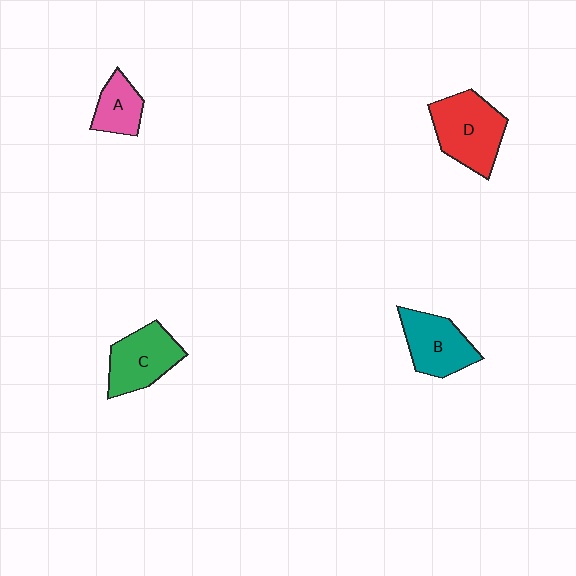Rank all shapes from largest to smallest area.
From largest to smallest: D (red), C (green), B (teal), A (pink).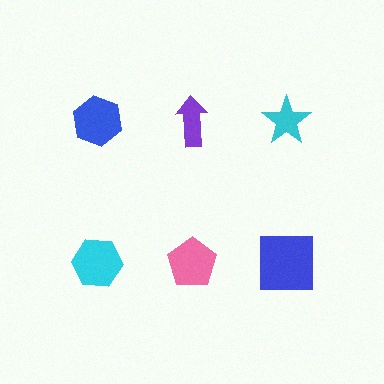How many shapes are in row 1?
3 shapes.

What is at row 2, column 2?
A pink pentagon.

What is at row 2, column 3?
A blue square.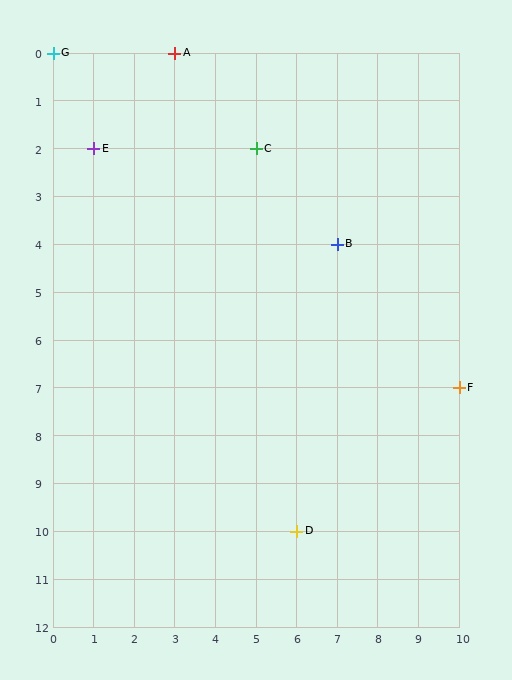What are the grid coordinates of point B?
Point B is at grid coordinates (7, 4).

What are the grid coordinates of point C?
Point C is at grid coordinates (5, 2).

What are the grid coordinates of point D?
Point D is at grid coordinates (6, 10).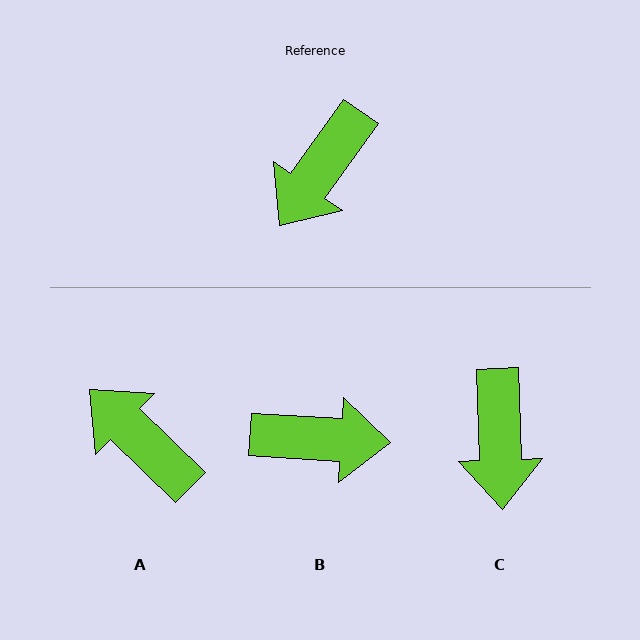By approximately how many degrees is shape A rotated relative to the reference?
Approximately 99 degrees clockwise.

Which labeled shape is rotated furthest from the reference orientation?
B, about 122 degrees away.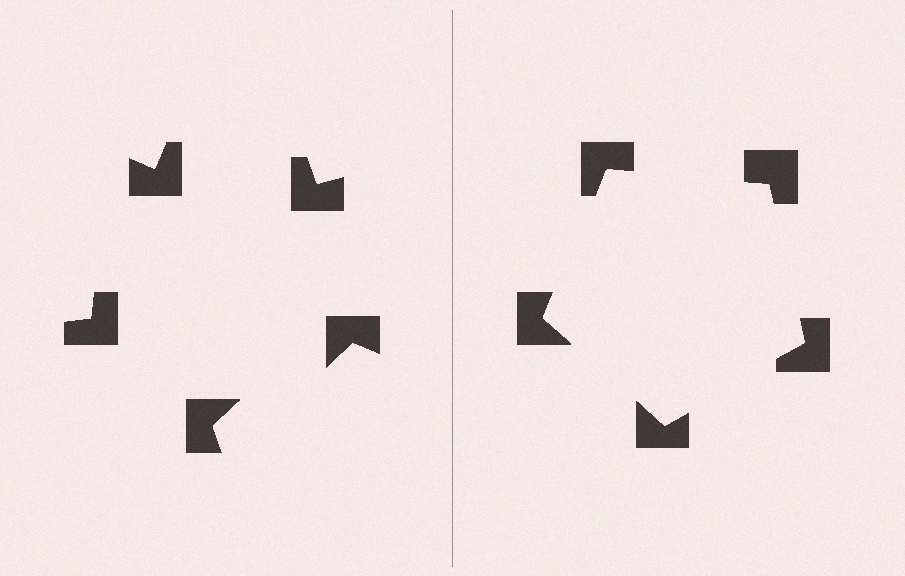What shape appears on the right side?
An illusory pentagon.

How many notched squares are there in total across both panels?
10 — 5 on each side.